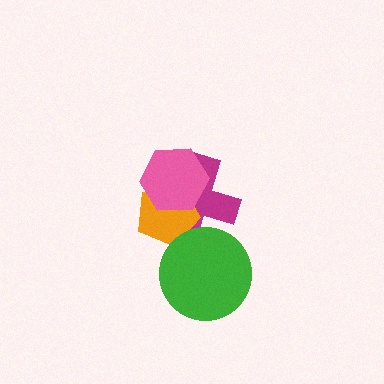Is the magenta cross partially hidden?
Yes, it is partially covered by another shape.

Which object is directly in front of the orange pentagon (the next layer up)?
The pink hexagon is directly in front of the orange pentagon.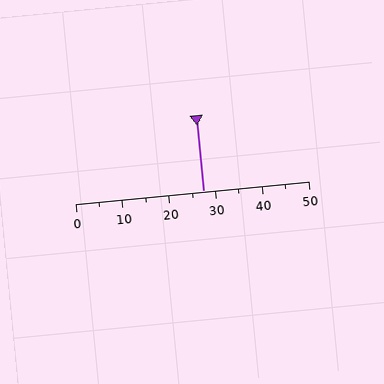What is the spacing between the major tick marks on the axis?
The major ticks are spaced 10 apart.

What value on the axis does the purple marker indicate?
The marker indicates approximately 27.5.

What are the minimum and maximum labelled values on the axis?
The axis runs from 0 to 50.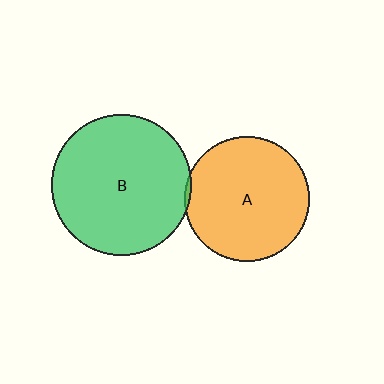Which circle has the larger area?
Circle B (green).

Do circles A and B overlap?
Yes.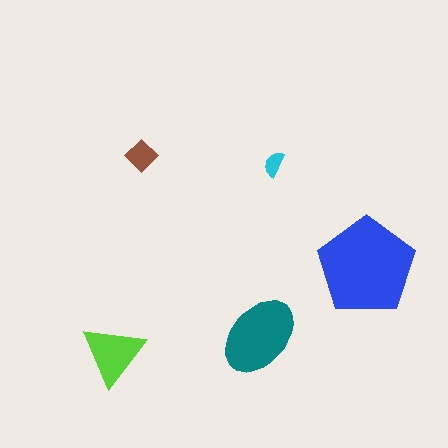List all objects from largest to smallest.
The blue pentagon, the teal ellipse, the lime triangle, the brown diamond, the cyan semicircle.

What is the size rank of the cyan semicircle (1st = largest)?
5th.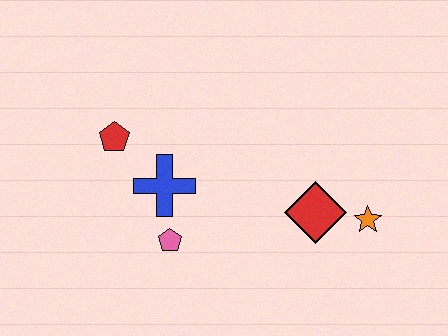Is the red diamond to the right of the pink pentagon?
Yes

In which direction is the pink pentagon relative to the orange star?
The pink pentagon is to the left of the orange star.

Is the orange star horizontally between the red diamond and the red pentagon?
No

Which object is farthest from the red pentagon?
The orange star is farthest from the red pentagon.